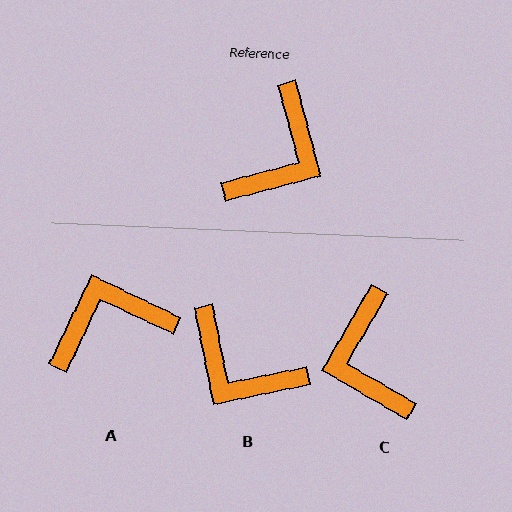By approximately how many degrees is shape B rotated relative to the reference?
Approximately 93 degrees clockwise.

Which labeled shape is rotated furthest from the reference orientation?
A, about 140 degrees away.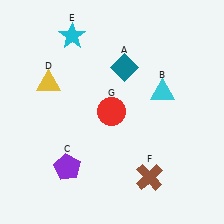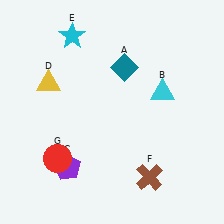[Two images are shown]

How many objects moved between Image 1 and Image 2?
1 object moved between the two images.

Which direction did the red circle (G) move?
The red circle (G) moved left.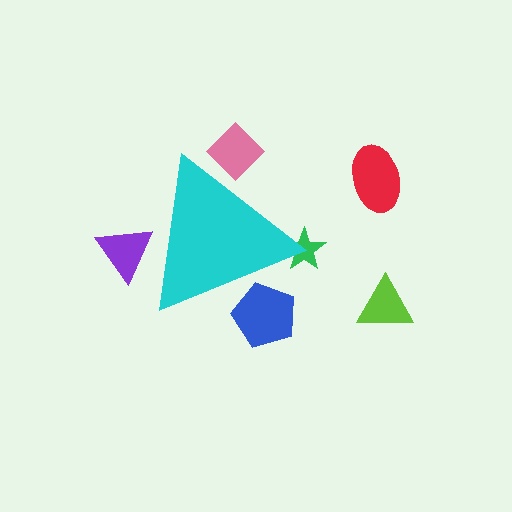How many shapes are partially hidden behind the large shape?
4 shapes are partially hidden.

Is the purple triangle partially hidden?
Yes, the purple triangle is partially hidden behind the cyan triangle.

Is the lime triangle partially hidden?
No, the lime triangle is fully visible.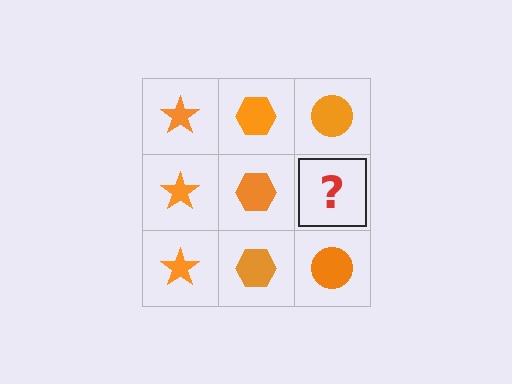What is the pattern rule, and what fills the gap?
The rule is that each column has a consistent shape. The gap should be filled with an orange circle.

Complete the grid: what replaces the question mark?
The question mark should be replaced with an orange circle.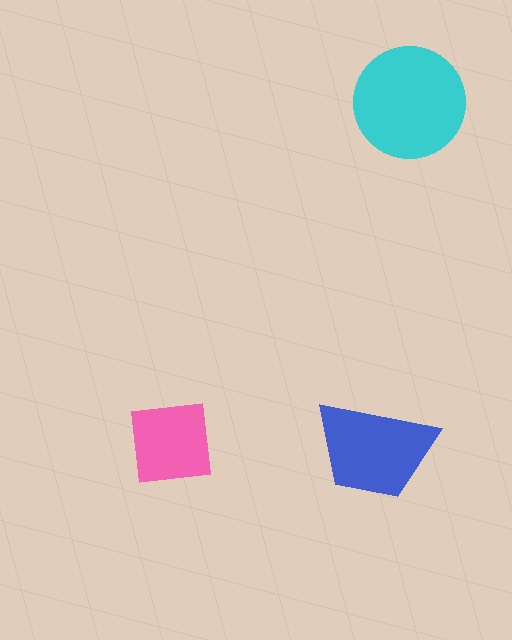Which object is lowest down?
The blue trapezoid is bottommost.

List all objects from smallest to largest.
The pink square, the blue trapezoid, the cyan circle.